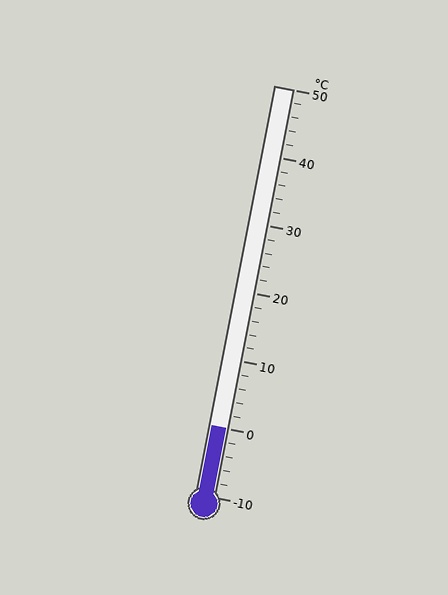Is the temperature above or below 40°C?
The temperature is below 40°C.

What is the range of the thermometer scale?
The thermometer scale ranges from -10°C to 50°C.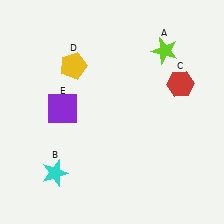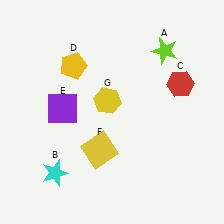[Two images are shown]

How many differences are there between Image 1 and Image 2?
There are 2 differences between the two images.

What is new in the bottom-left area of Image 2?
A yellow square (F) was added in the bottom-left area of Image 2.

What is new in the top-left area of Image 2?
A yellow hexagon (G) was added in the top-left area of Image 2.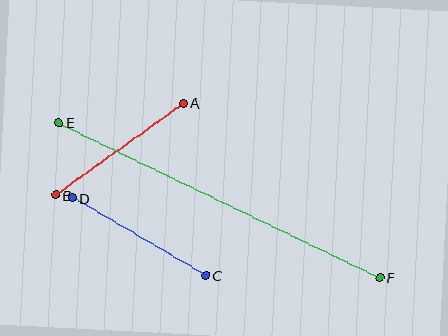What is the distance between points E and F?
The distance is approximately 356 pixels.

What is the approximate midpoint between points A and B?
The midpoint is at approximately (120, 149) pixels.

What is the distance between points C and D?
The distance is approximately 154 pixels.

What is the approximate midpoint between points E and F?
The midpoint is at approximately (219, 200) pixels.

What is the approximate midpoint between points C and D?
The midpoint is at approximately (139, 237) pixels.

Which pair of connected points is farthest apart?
Points E and F are farthest apart.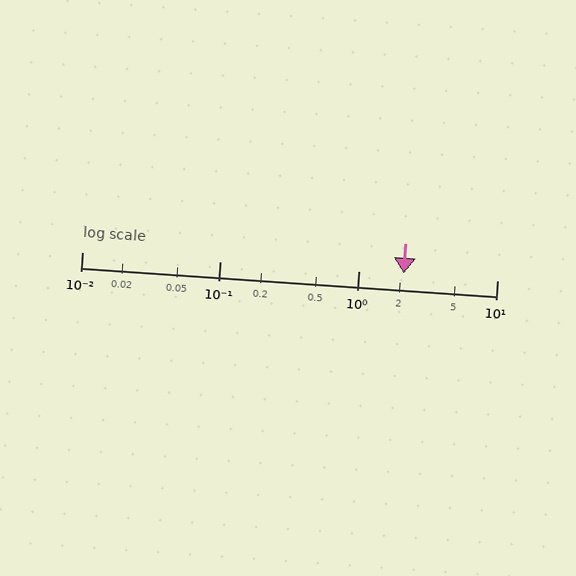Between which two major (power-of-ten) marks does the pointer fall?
The pointer is between 1 and 10.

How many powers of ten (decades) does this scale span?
The scale spans 3 decades, from 0.01 to 10.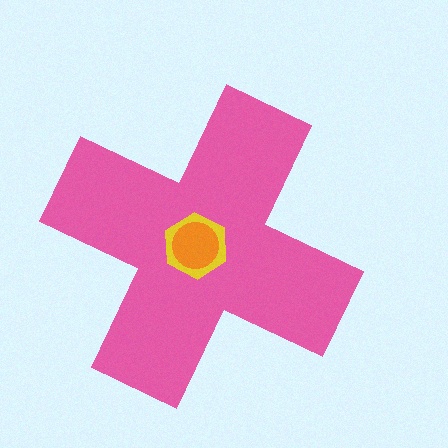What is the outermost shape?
The pink cross.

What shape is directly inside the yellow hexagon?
The orange circle.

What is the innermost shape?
The orange circle.